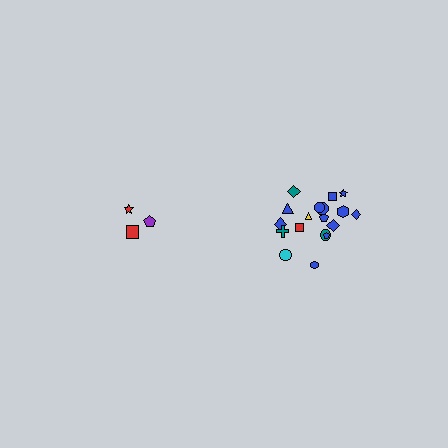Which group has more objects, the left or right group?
The right group.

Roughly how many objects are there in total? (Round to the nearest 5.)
Roughly 20 objects in total.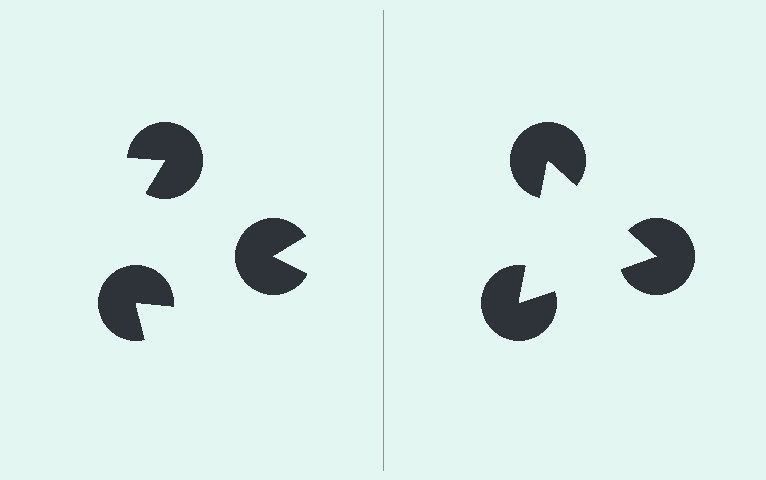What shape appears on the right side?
An illusory triangle.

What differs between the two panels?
The pac-man discs are positioned identically on both sides; only the wedge orientations differ. On the right they align to a triangle; on the left they are misaligned.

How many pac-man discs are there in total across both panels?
6 — 3 on each side.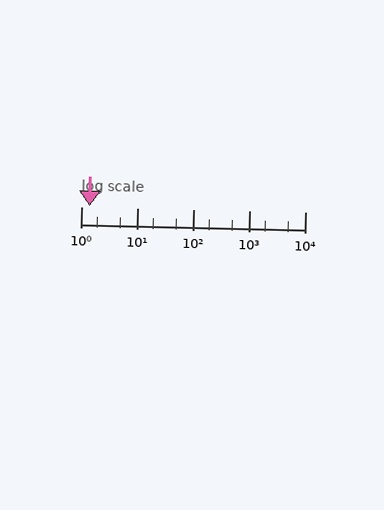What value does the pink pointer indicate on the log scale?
The pointer indicates approximately 1.4.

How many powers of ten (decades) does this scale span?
The scale spans 4 decades, from 1 to 10000.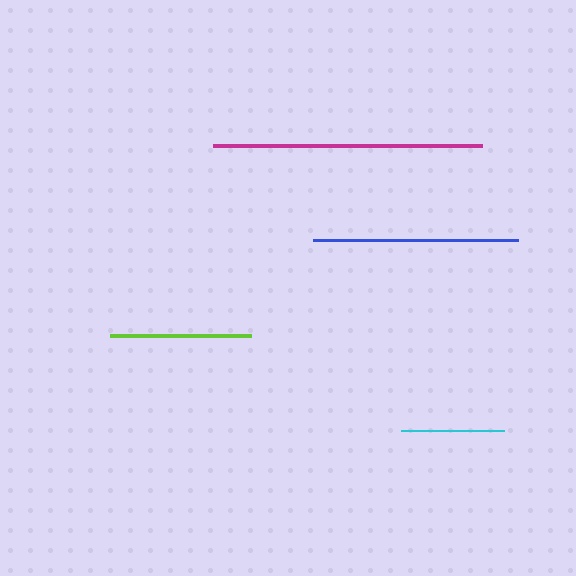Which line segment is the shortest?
The cyan line is the shortest at approximately 103 pixels.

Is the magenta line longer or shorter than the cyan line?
The magenta line is longer than the cyan line.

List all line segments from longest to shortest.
From longest to shortest: magenta, blue, lime, cyan.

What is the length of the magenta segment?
The magenta segment is approximately 269 pixels long.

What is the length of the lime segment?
The lime segment is approximately 141 pixels long.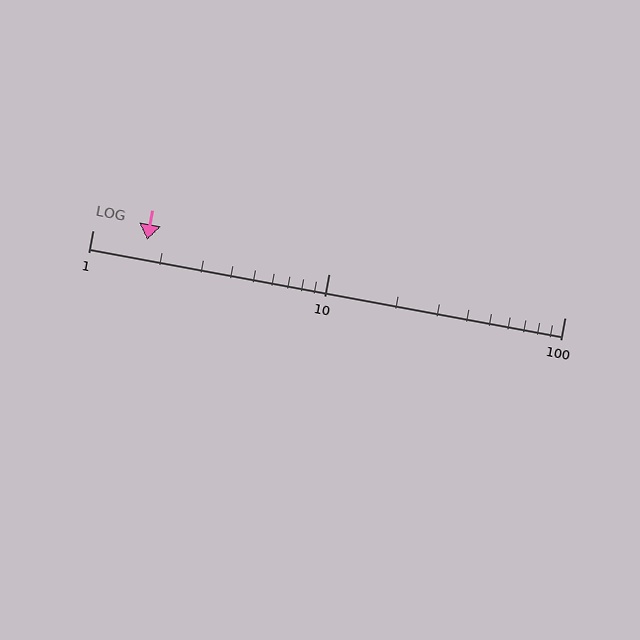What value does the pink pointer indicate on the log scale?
The pointer indicates approximately 1.7.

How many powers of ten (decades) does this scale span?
The scale spans 2 decades, from 1 to 100.